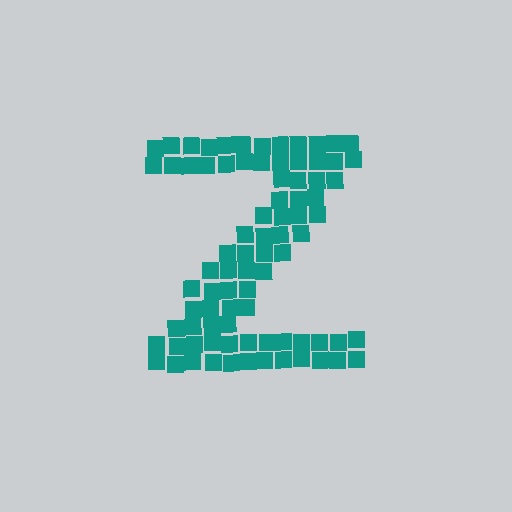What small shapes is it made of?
It is made of small squares.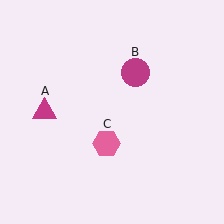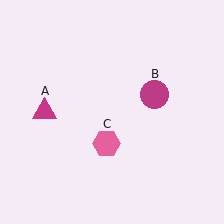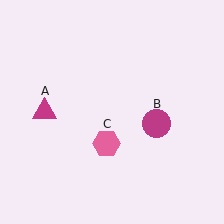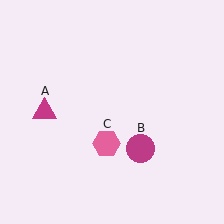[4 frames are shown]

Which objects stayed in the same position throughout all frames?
Magenta triangle (object A) and pink hexagon (object C) remained stationary.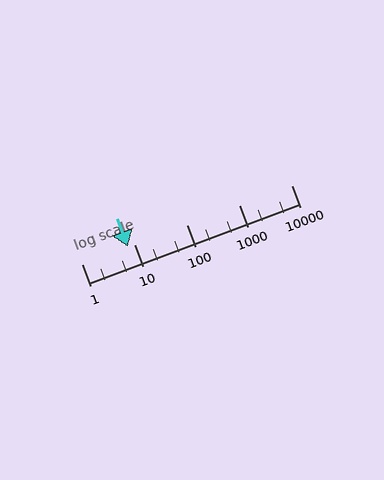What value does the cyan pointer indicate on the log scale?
The pointer indicates approximately 7.7.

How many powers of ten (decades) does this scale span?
The scale spans 4 decades, from 1 to 10000.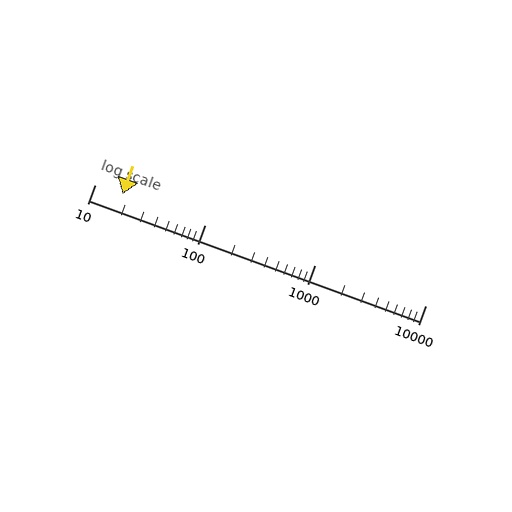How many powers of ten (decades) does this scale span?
The scale spans 3 decades, from 10 to 10000.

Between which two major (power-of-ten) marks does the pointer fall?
The pointer is between 10 and 100.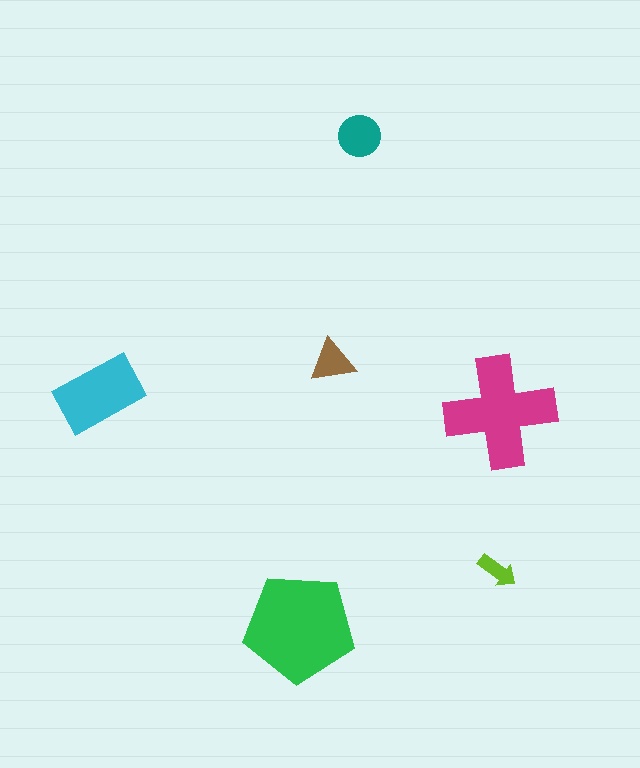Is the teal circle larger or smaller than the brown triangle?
Larger.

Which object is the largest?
The green pentagon.